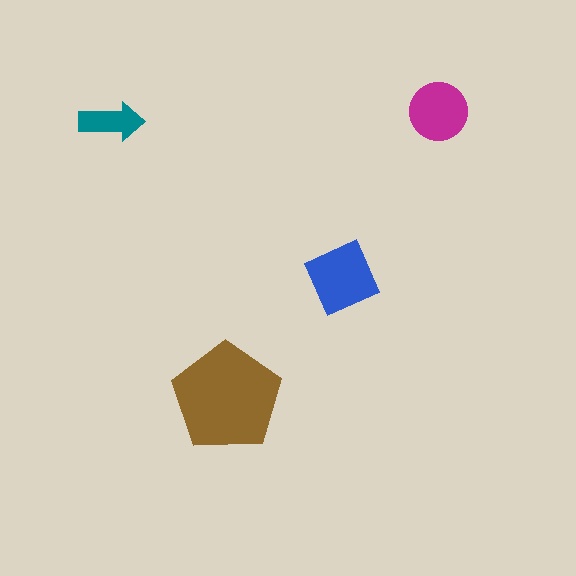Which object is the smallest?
The teal arrow.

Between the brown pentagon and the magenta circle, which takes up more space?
The brown pentagon.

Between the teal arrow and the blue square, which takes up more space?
The blue square.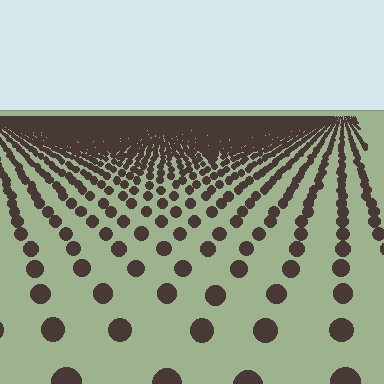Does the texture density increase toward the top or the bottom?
Density increases toward the top.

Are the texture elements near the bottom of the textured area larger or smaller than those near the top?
Larger. Near the bottom, elements are closer to the viewer and appear at a bigger on-screen size.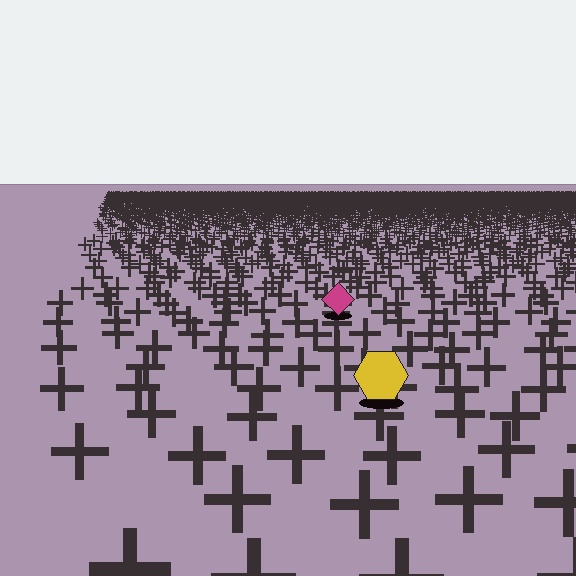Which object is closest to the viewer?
The yellow hexagon is closest. The texture marks near it are larger and more spread out.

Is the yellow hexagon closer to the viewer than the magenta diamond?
Yes. The yellow hexagon is closer — you can tell from the texture gradient: the ground texture is coarser near it.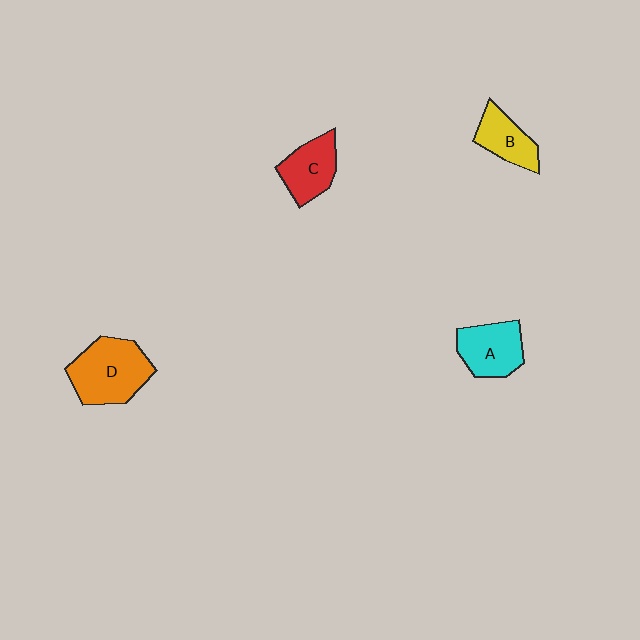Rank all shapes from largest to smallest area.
From largest to smallest: D (orange), A (cyan), C (red), B (yellow).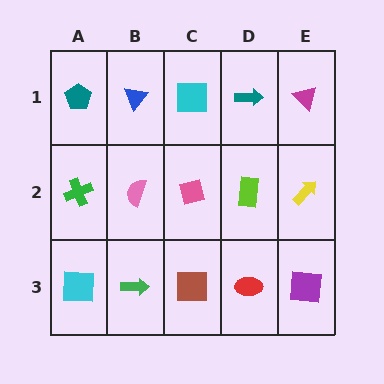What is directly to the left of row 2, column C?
A pink semicircle.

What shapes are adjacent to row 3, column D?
A lime rectangle (row 2, column D), a brown square (row 3, column C), a purple square (row 3, column E).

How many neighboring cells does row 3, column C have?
3.